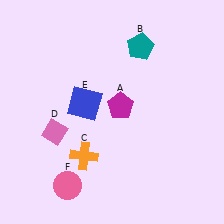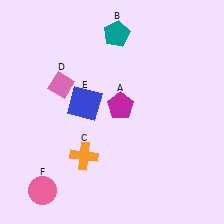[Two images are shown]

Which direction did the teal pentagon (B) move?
The teal pentagon (B) moved left.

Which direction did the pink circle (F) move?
The pink circle (F) moved left.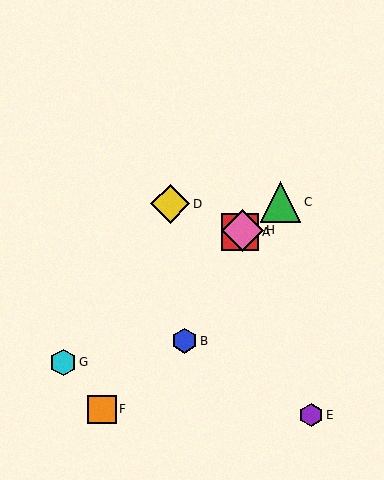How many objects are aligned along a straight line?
4 objects (A, C, G, H) are aligned along a straight line.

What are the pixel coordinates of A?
Object A is at (240, 232).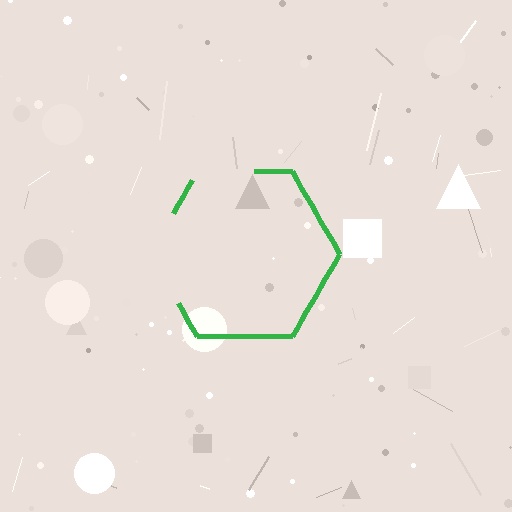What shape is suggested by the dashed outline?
The dashed outline suggests a hexagon.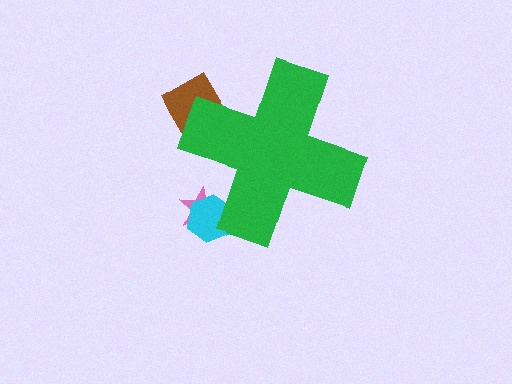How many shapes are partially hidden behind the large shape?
3 shapes are partially hidden.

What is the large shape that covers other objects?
A green cross.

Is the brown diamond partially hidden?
Yes, the brown diamond is partially hidden behind the green cross.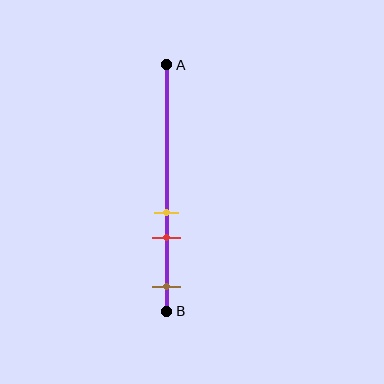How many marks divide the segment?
There are 3 marks dividing the segment.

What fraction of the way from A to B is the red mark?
The red mark is approximately 70% (0.7) of the way from A to B.